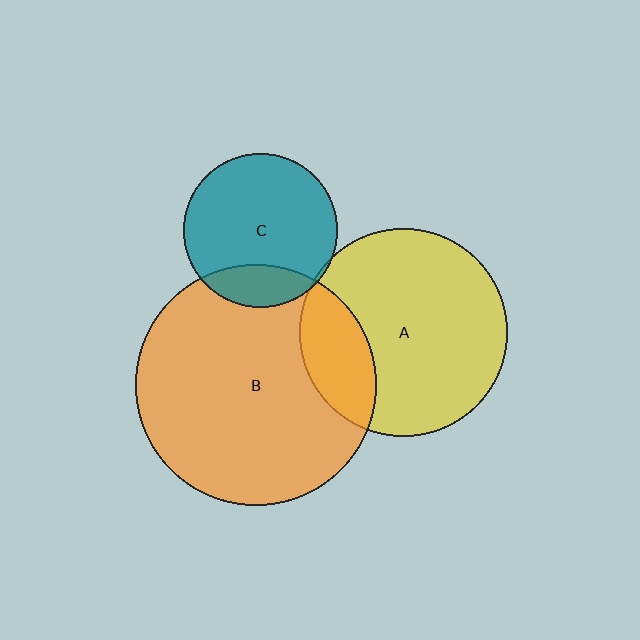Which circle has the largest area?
Circle B (orange).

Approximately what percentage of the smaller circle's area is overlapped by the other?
Approximately 20%.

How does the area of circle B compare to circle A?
Approximately 1.3 times.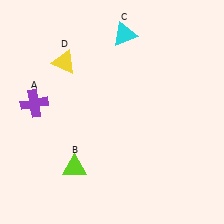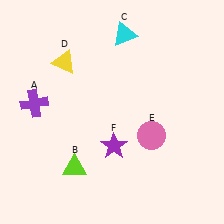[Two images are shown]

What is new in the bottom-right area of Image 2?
A pink circle (E) was added in the bottom-right area of Image 2.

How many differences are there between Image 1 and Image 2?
There are 2 differences between the two images.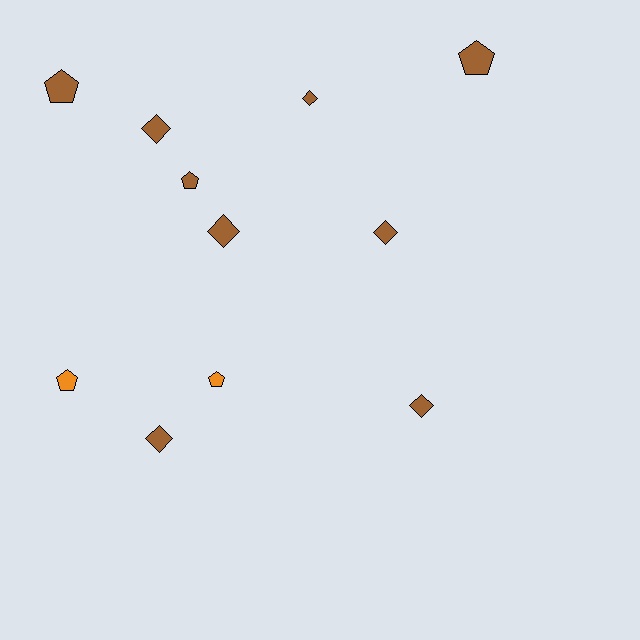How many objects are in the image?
There are 11 objects.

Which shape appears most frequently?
Diamond, with 6 objects.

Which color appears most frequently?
Brown, with 9 objects.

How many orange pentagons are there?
There are 2 orange pentagons.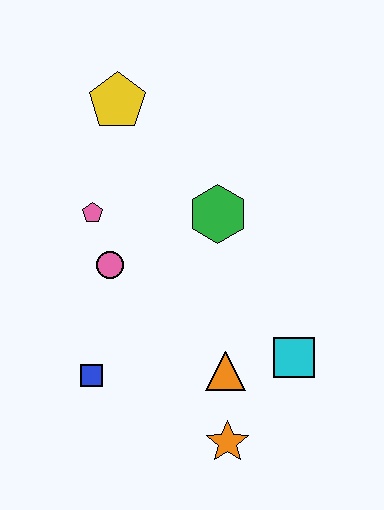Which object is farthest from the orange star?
The yellow pentagon is farthest from the orange star.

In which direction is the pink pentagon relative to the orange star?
The pink pentagon is above the orange star.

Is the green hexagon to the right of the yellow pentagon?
Yes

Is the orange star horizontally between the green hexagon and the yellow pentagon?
No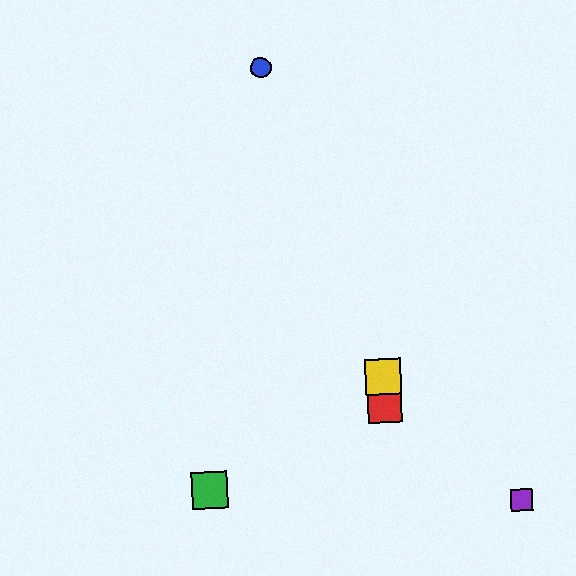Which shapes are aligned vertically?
The red square, the yellow square are aligned vertically.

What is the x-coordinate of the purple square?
The purple square is at x≈521.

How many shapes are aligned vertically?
2 shapes (the red square, the yellow square) are aligned vertically.